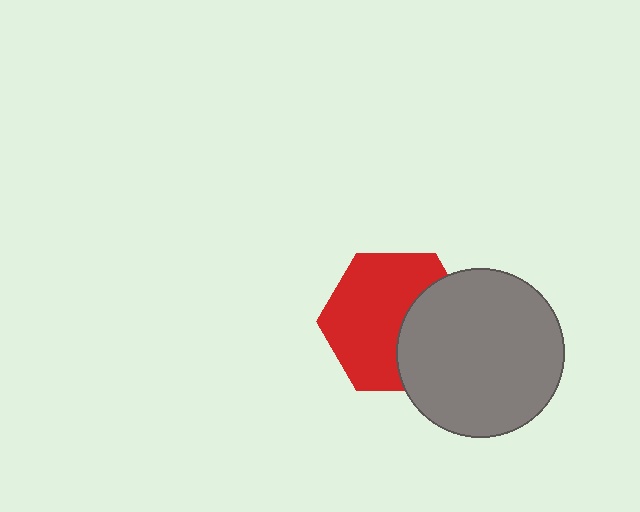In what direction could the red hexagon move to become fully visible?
The red hexagon could move left. That would shift it out from behind the gray circle entirely.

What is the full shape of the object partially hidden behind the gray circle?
The partially hidden object is a red hexagon.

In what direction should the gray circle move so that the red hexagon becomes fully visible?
The gray circle should move right. That is the shortest direction to clear the overlap and leave the red hexagon fully visible.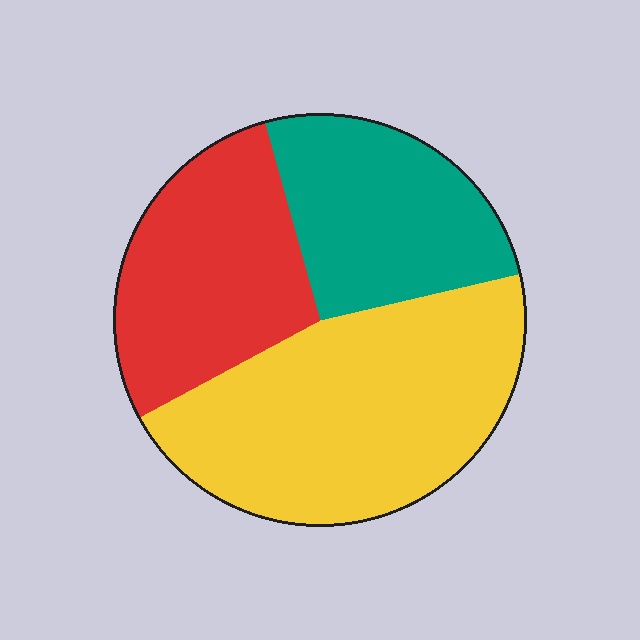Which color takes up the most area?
Yellow, at roughly 45%.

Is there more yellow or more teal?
Yellow.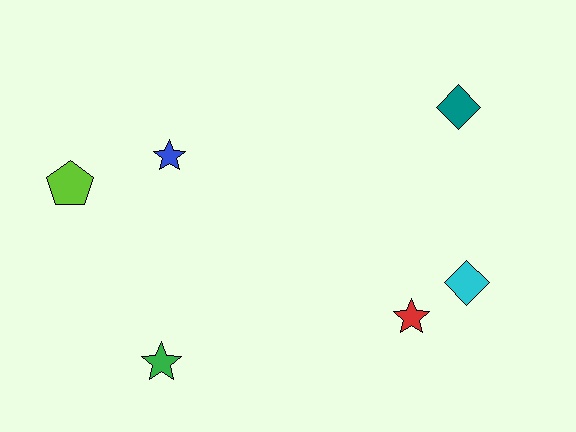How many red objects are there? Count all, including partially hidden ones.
There is 1 red object.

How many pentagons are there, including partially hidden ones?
There is 1 pentagon.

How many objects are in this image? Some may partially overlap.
There are 6 objects.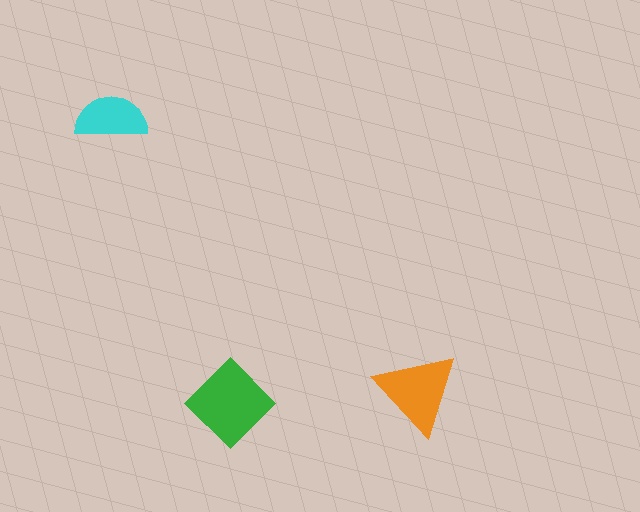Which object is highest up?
The cyan semicircle is topmost.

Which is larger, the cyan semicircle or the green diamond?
The green diamond.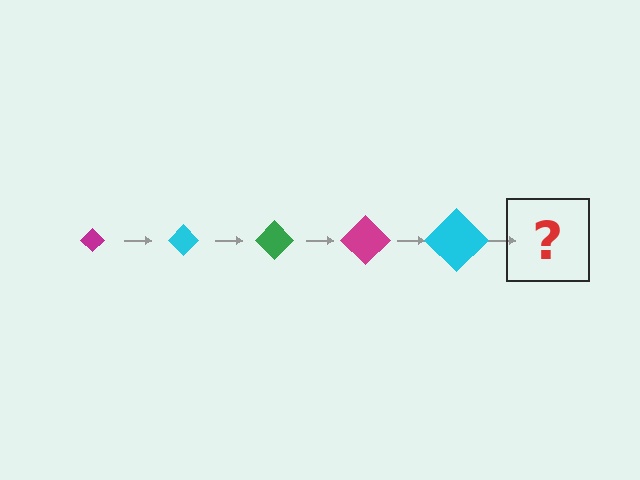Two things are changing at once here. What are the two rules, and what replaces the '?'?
The two rules are that the diamond grows larger each step and the color cycles through magenta, cyan, and green. The '?' should be a green diamond, larger than the previous one.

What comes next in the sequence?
The next element should be a green diamond, larger than the previous one.